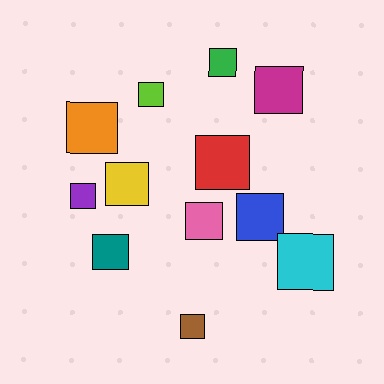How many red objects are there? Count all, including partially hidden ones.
There is 1 red object.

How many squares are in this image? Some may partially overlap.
There are 12 squares.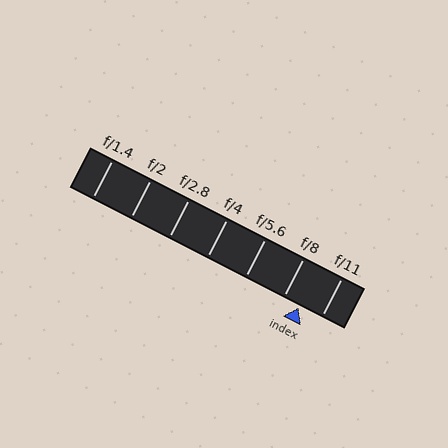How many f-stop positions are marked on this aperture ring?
There are 7 f-stop positions marked.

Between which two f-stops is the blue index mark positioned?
The index mark is between f/8 and f/11.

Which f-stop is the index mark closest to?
The index mark is closest to f/8.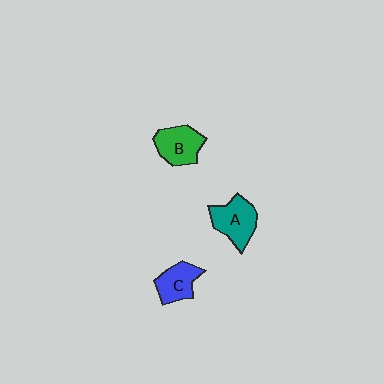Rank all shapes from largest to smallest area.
From largest to smallest: A (teal), B (green), C (blue).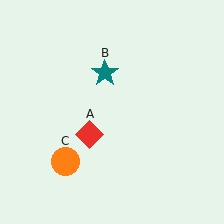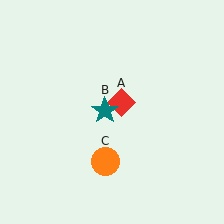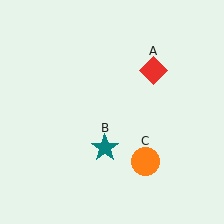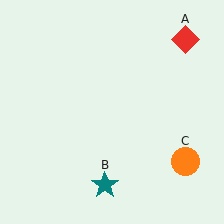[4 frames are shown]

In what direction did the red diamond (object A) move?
The red diamond (object A) moved up and to the right.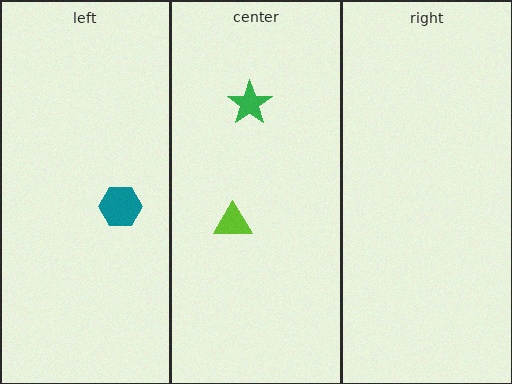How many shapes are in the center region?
2.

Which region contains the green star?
The center region.